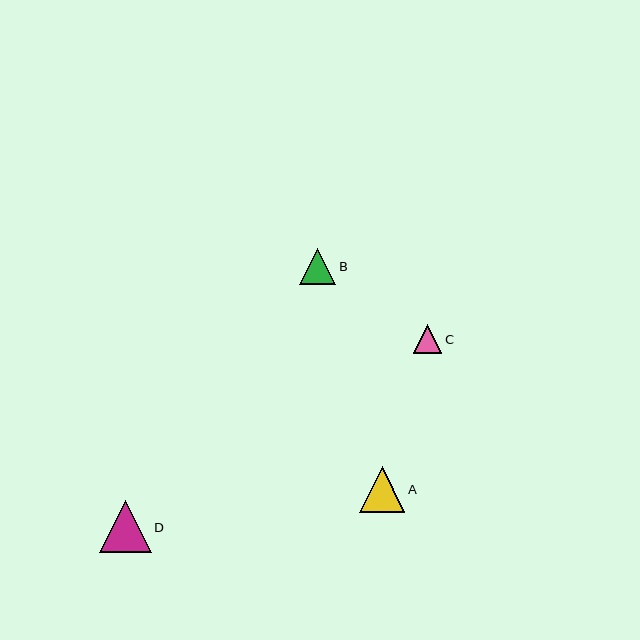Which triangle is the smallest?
Triangle C is the smallest with a size of approximately 29 pixels.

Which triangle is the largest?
Triangle D is the largest with a size of approximately 52 pixels.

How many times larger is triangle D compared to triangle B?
Triangle D is approximately 1.4 times the size of triangle B.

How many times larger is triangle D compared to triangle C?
Triangle D is approximately 1.8 times the size of triangle C.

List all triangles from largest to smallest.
From largest to smallest: D, A, B, C.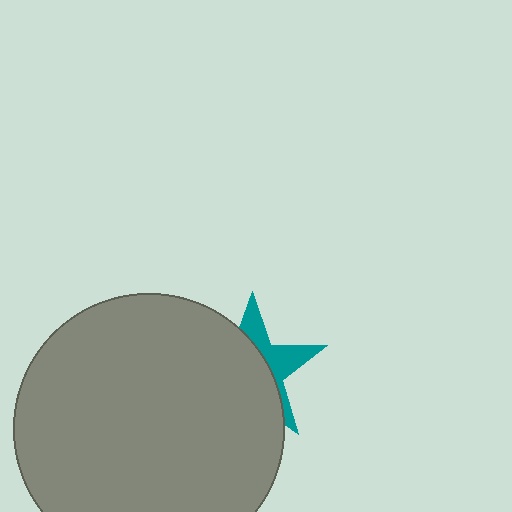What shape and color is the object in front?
The object in front is a gray circle.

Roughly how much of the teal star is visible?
A small part of it is visible (roughly 35%).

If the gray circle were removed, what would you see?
You would see the complete teal star.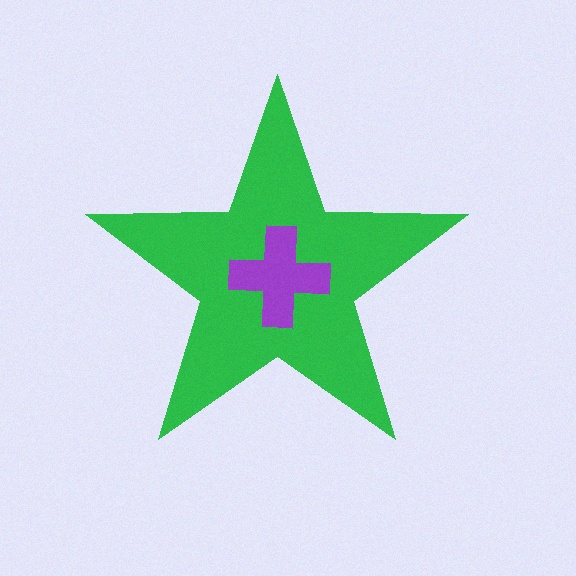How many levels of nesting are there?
2.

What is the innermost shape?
The purple cross.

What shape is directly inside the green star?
The purple cross.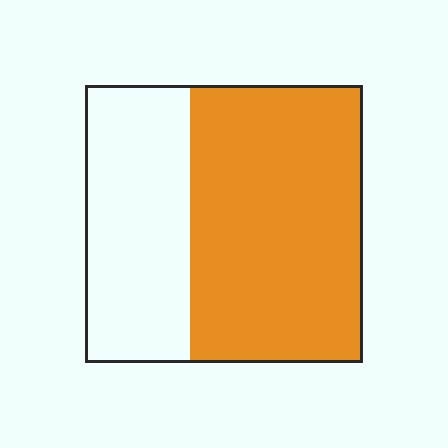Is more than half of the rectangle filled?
Yes.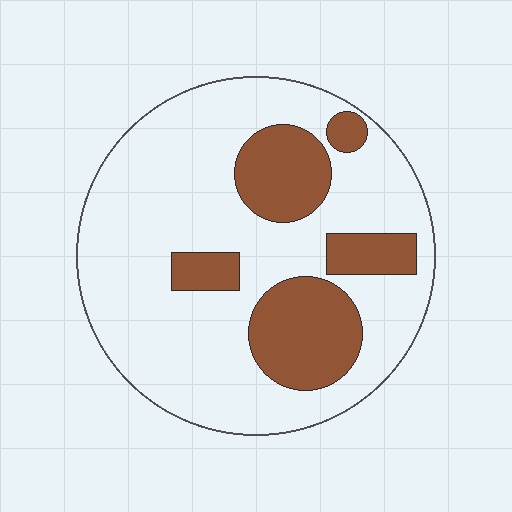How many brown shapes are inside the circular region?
5.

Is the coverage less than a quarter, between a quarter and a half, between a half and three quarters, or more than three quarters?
Between a quarter and a half.